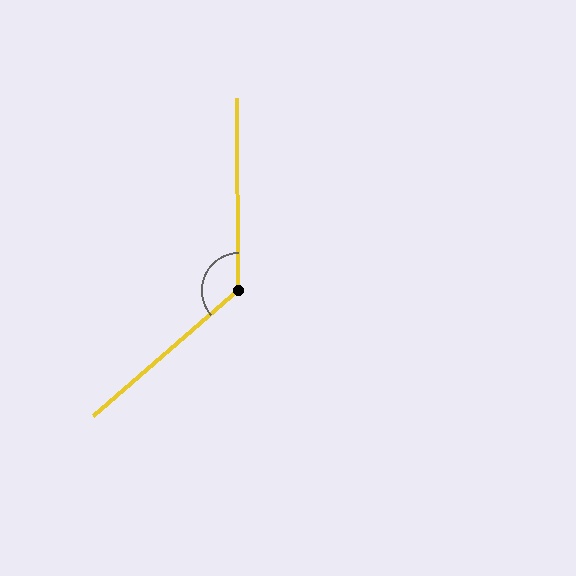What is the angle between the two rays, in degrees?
Approximately 130 degrees.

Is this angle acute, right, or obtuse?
It is obtuse.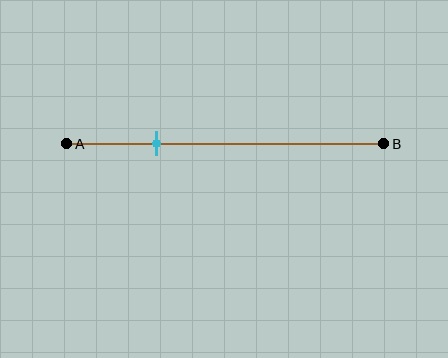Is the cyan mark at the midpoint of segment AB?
No, the mark is at about 30% from A, not at the 50% midpoint.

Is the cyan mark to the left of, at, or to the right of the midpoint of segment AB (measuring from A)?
The cyan mark is to the left of the midpoint of segment AB.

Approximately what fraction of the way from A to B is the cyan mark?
The cyan mark is approximately 30% of the way from A to B.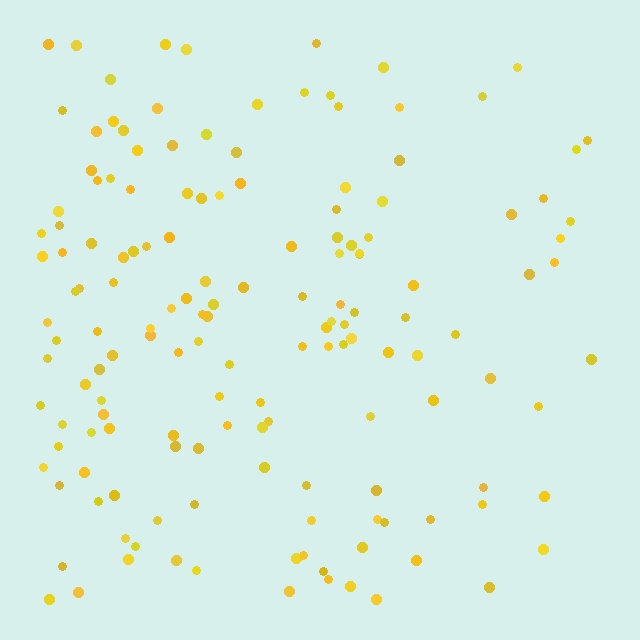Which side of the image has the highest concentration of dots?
The left.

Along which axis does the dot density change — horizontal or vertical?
Horizontal.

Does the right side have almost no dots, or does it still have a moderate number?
Still a moderate number, just noticeably fewer than the left.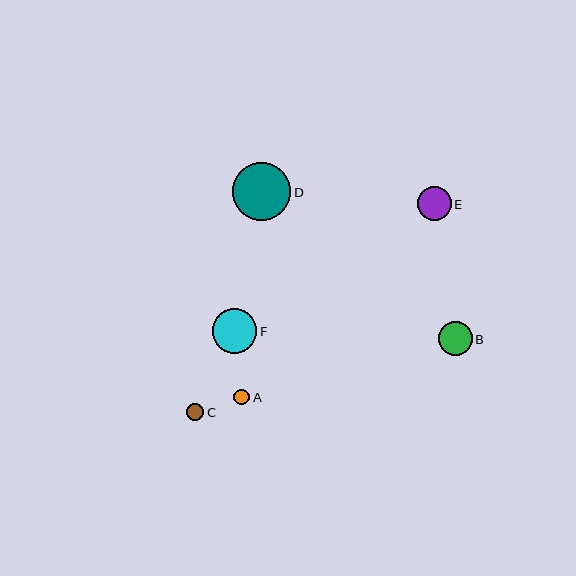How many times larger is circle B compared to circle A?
Circle B is approximately 2.2 times the size of circle A.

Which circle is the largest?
Circle D is the largest with a size of approximately 58 pixels.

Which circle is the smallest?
Circle A is the smallest with a size of approximately 16 pixels.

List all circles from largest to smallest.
From largest to smallest: D, F, B, E, C, A.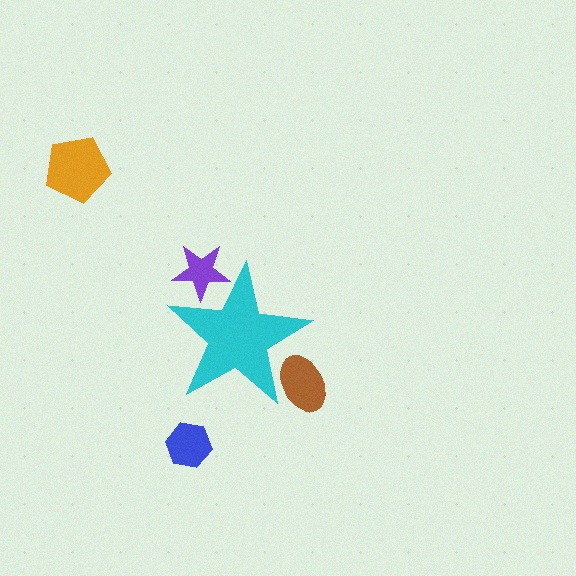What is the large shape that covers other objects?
A cyan star.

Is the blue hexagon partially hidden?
No, the blue hexagon is fully visible.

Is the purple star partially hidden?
Yes, the purple star is partially hidden behind the cyan star.